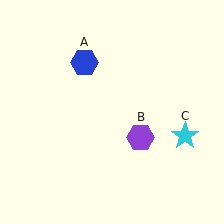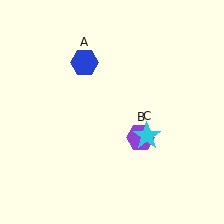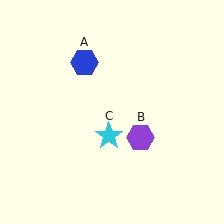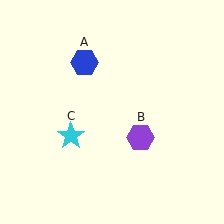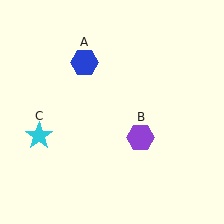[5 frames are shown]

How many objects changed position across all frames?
1 object changed position: cyan star (object C).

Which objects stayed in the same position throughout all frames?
Blue hexagon (object A) and purple hexagon (object B) remained stationary.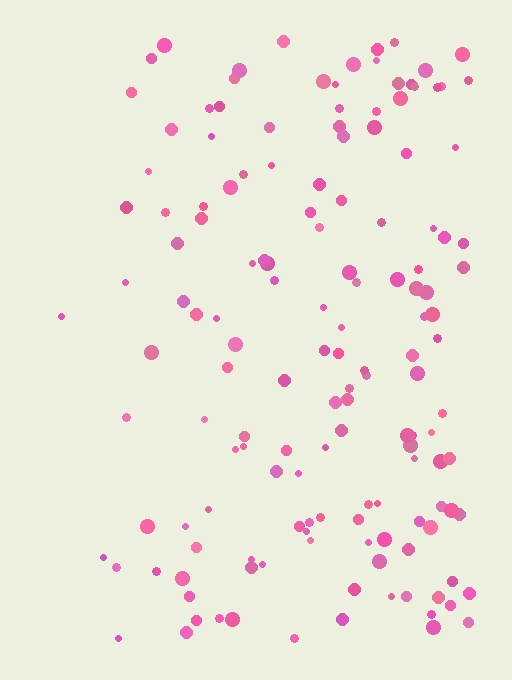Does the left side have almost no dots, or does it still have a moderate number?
Still a moderate number, just noticeably fewer than the right.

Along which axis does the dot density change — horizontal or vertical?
Horizontal.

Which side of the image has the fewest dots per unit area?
The left.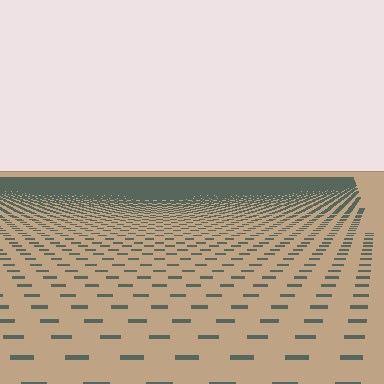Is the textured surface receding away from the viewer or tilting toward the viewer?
The surface is receding away from the viewer. Texture elements get smaller and denser toward the top.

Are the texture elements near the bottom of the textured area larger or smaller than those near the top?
Larger. Near the bottom, elements are closer to the viewer and appear at a bigger on-screen size.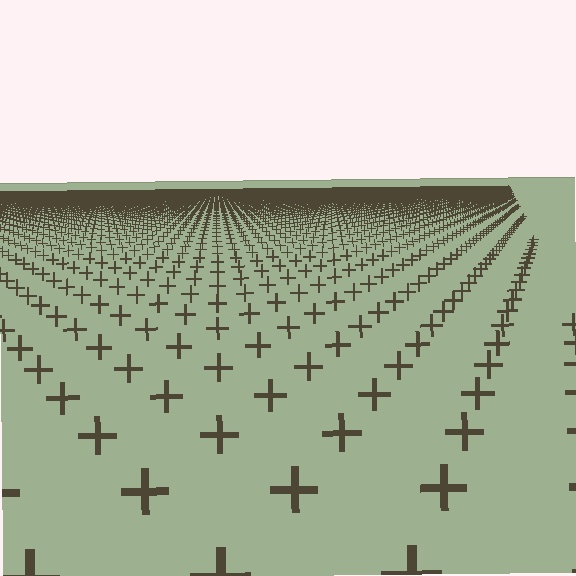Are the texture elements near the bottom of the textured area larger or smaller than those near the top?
Larger. Near the bottom, elements are closer to the viewer and appear at a bigger on-screen size.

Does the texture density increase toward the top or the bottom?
Density increases toward the top.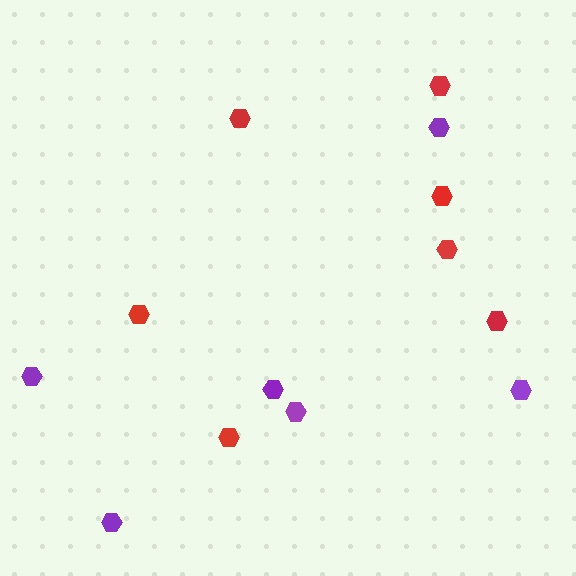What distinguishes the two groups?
There are 2 groups: one group of red hexagons (7) and one group of purple hexagons (6).